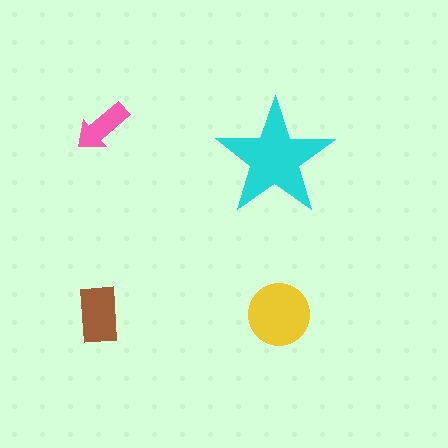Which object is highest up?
The pink arrow is topmost.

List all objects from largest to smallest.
The cyan star, the yellow circle, the brown rectangle, the pink arrow.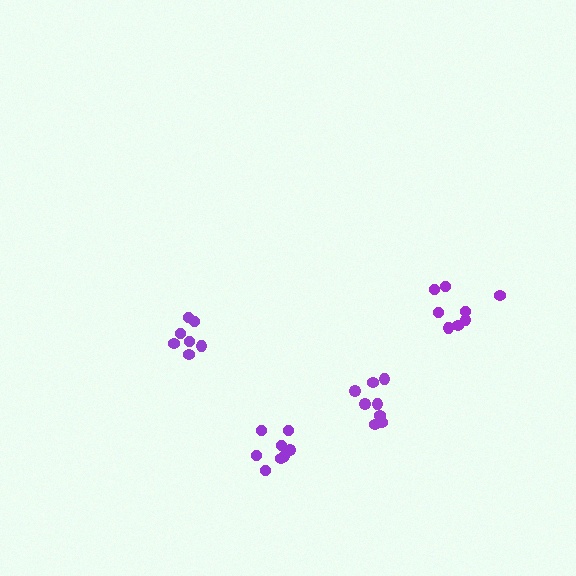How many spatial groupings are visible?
There are 4 spatial groupings.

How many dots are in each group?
Group 1: 7 dots, Group 2: 8 dots, Group 3: 8 dots, Group 4: 8 dots (31 total).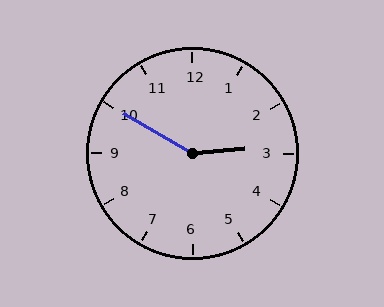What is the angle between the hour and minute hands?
Approximately 145 degrees.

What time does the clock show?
2:50.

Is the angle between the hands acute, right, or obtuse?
It is obtuse.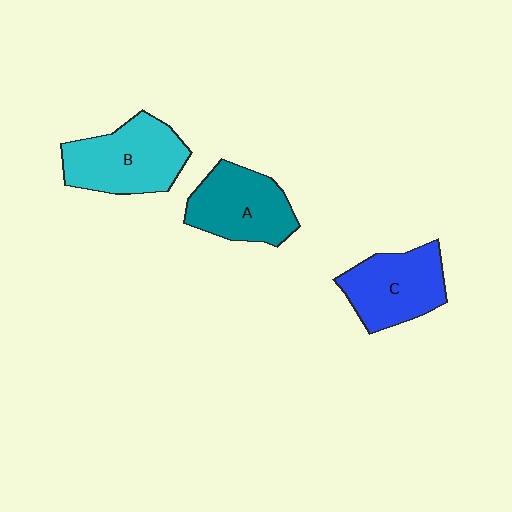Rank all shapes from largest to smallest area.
From largest to smallest: B (cyan), A (teal), C (blue).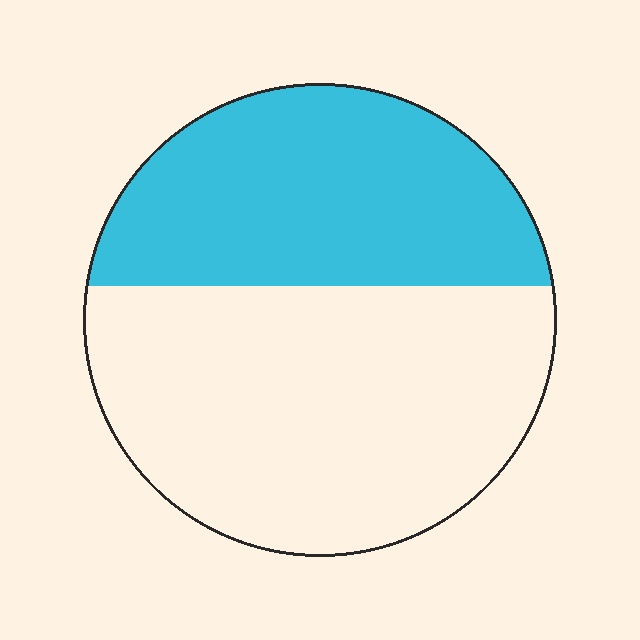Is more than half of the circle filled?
No.